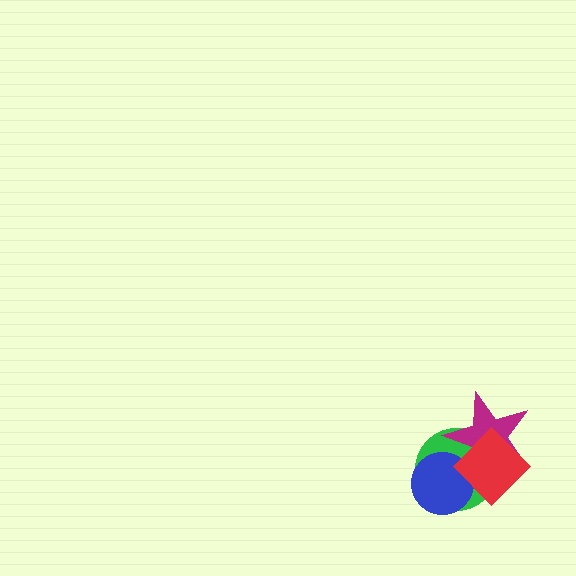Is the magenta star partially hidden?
Yes, it is partially covered by another shape.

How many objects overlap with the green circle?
3 objects overlap with the green circle.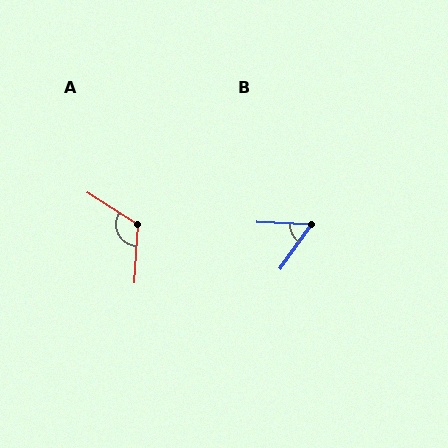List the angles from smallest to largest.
B (57°), A (120°).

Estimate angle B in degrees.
Approximately 57 degrees.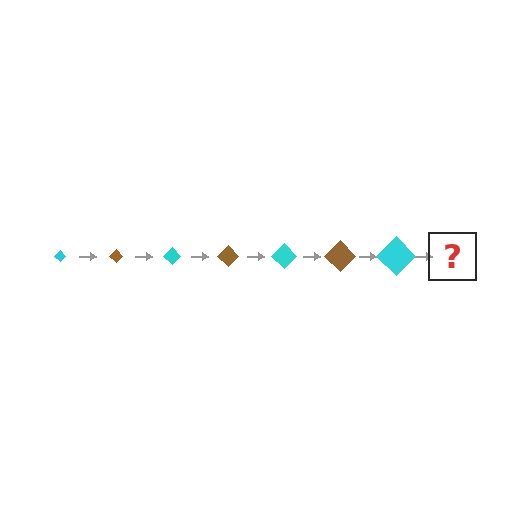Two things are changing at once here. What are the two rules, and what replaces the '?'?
The two rules are that the diamond grows larger each step and the color cycles through cyan and brown. The '?' should be a brown diamond, larger than the previous one.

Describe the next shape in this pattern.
It should be a brown diamond, larger than the previous one.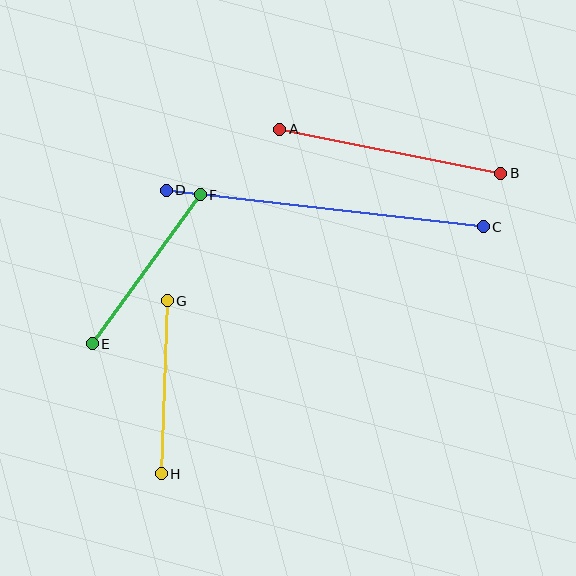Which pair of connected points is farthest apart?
Points C and D are farthest apart.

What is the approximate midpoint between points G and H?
The midpoint is at approximately (164, 387) pixels.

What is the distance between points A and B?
The distance is approximately 226 pixels.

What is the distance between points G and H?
The distance is approximately 173 pixels.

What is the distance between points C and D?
The distance is approximately 319 pixels.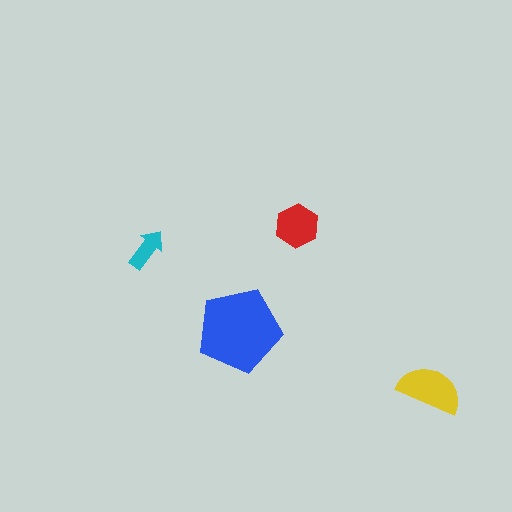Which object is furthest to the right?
The yellow semicircle is rightmost.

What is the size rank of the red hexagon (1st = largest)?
3rd.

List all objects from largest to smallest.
The blue pentagon, the yellow semicircle, the red hexagon, the cyan arrow.